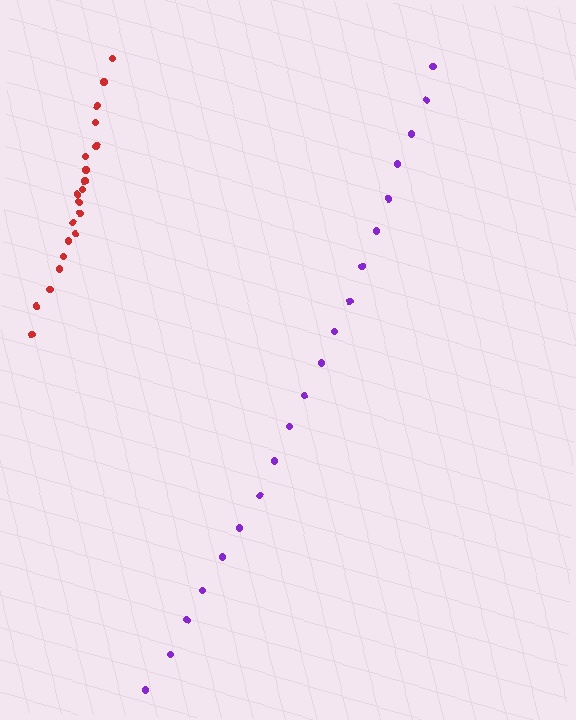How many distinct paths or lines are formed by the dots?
There are 2 distinct paths.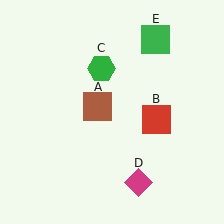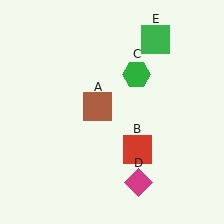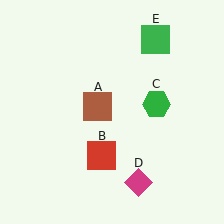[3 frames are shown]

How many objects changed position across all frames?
2 objects changed position: red square (object B), green hexagon (object C).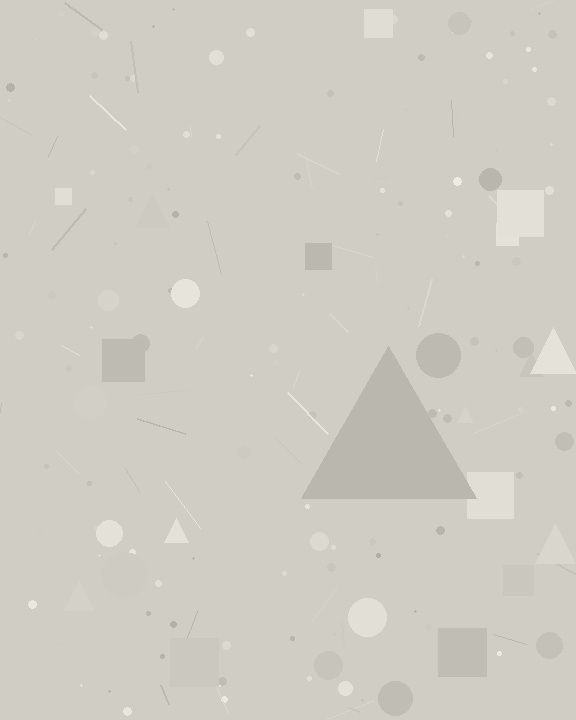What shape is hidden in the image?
A triangle is hidden in the image.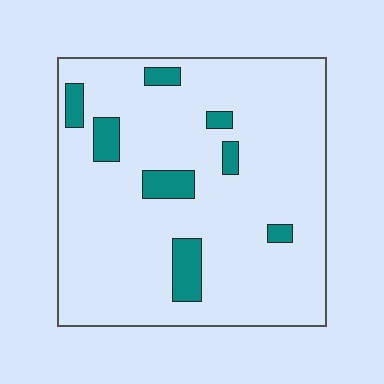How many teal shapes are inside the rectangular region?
8.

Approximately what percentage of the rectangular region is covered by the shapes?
Approximately 10%.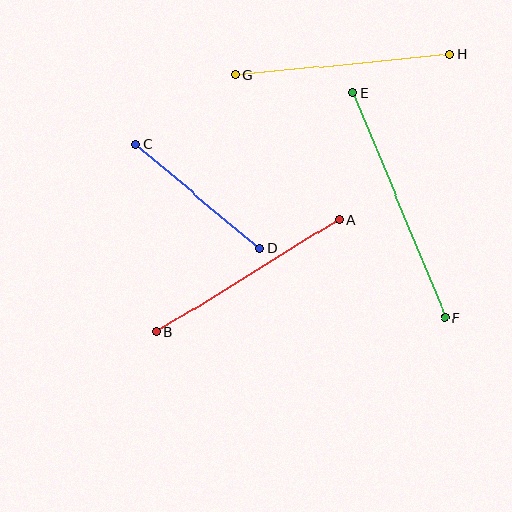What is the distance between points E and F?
The distance is approximately 242 pixels.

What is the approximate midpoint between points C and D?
The midpoint is at approximately (198, 196) pixels.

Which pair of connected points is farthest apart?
Points E and F are farthest apart.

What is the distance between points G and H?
The distance is approximately 215 pixels.